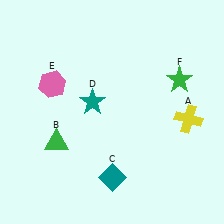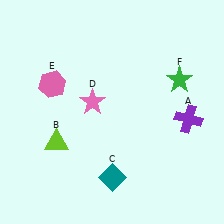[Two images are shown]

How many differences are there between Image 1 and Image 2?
There are 3 differences between the two images.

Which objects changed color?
A changed from yellow to purple. B changed from green to lime. D changed from teal to pink.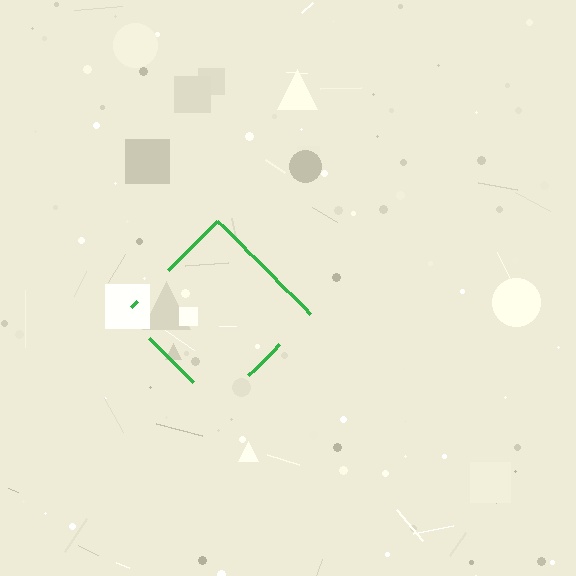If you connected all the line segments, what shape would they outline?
They would outline a diamond.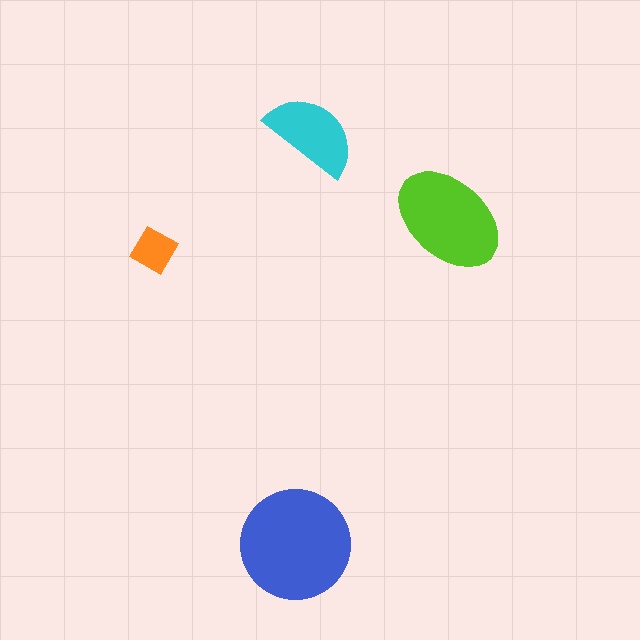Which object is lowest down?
The blue circle is bottommost.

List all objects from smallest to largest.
The orange diamond, the cyan semicircle, the lime ellipse, the blue circle.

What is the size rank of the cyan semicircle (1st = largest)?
3rd.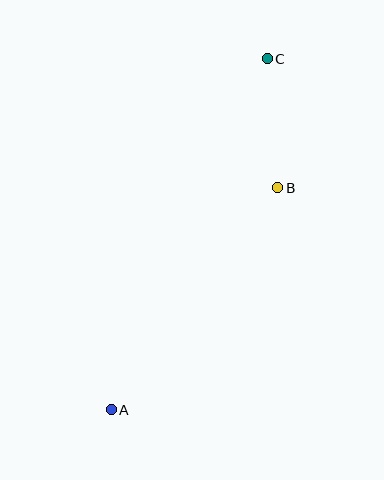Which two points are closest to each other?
Points B and C are closest to each other.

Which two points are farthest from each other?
Points A and C are farthest from each other.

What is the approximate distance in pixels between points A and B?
The distance between A and B is approximately 278 pixels.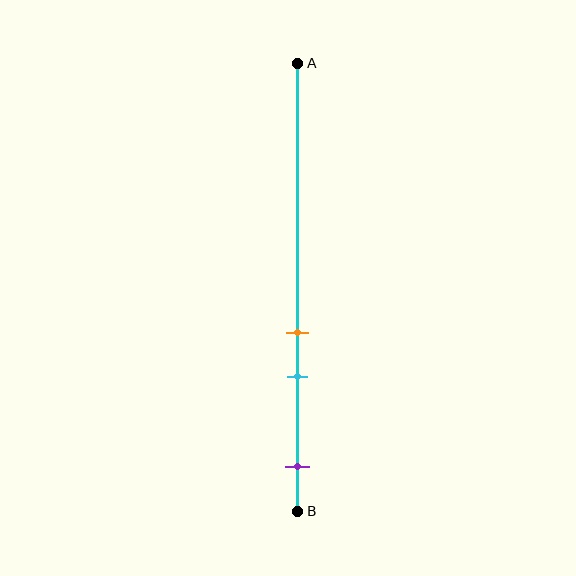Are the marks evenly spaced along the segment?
No, the marks are not evenly spaced.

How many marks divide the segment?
There are 3 marks dividing the segment.